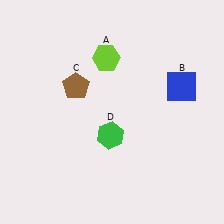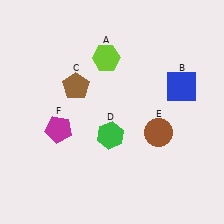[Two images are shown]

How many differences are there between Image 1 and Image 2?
There are 2 differences between the two images.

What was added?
A brown circle (E), a magenta pentagon (F) were added in Image 2.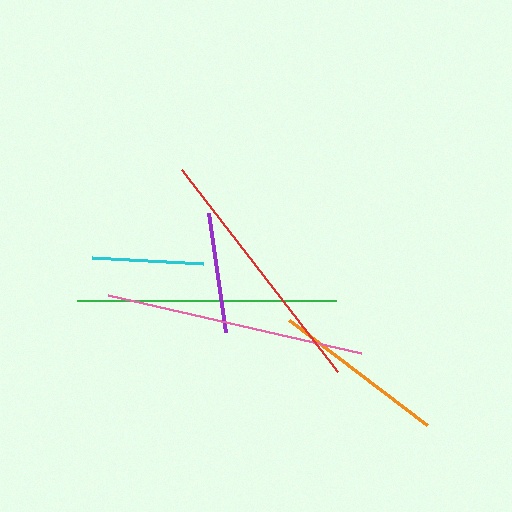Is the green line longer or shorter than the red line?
The green line is longer than the red line.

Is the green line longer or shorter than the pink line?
The pink line is longer than the green line.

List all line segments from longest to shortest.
From longest to shortest: pink, green, red, orange, purple, cyan.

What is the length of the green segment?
The green segment is approximately 260 pixels long.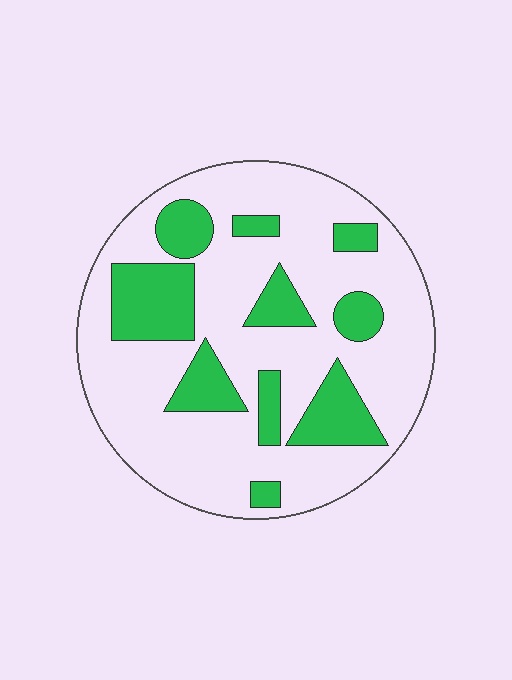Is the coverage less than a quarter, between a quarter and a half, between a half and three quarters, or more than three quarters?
Between a quarter and a half.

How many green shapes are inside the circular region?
10.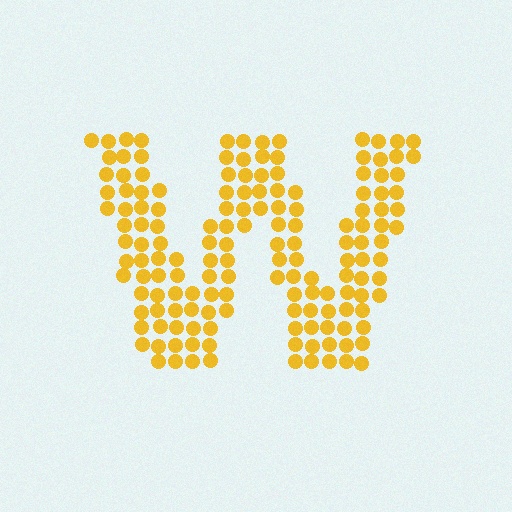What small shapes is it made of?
It is made of small circles.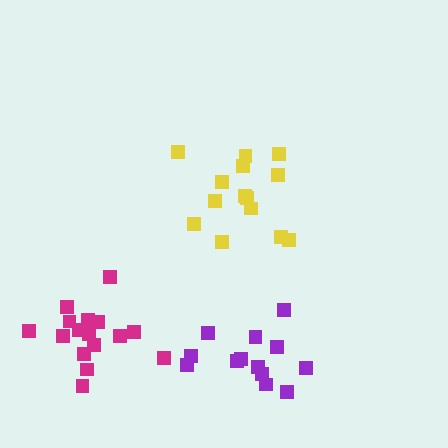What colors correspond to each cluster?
The clusters are colored: purple, magenta, yellow.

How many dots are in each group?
Group 1: 13 dots, Group 2: 16 dots, Group 3: 14 dots (43 total).